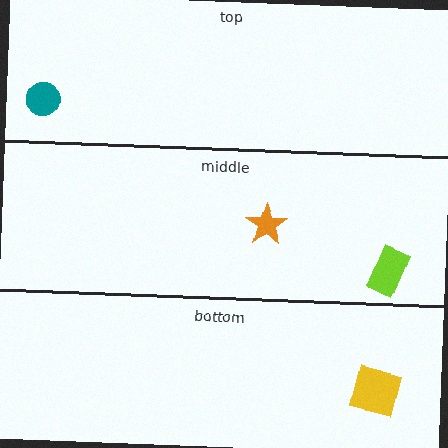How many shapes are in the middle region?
2.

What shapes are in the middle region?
The orange star, the lime rectangle.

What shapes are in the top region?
The teal circle.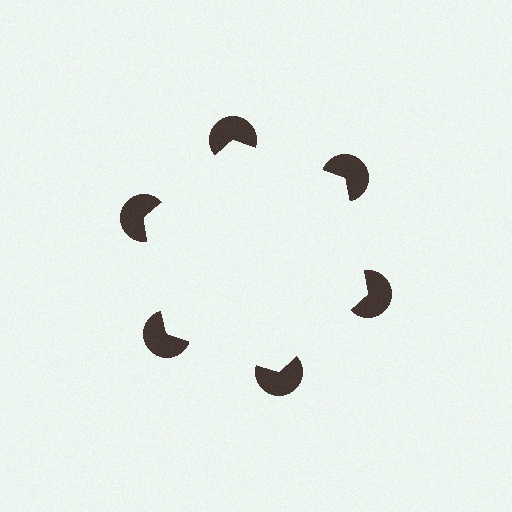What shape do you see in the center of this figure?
An illusory hexagon — its edges are inferred from the aligned wedge cuts in the pac-man discs, not physically drawn.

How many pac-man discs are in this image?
There are 6 — one at each vertex of the illusory hexagon.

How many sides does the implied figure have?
6 sides.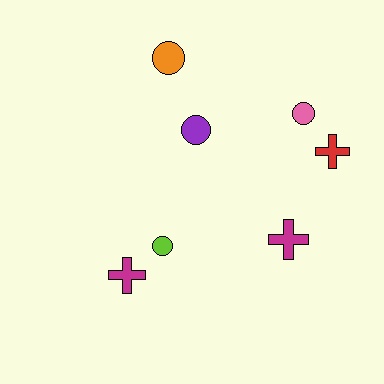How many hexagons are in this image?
There are no hexagons.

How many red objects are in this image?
There is 1 red object.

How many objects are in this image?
There are 7 objects.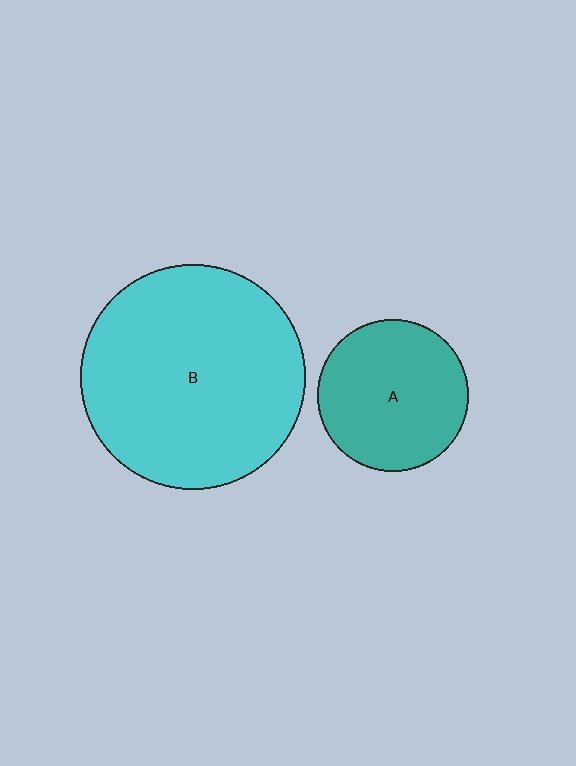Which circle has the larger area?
Circle B (cyan).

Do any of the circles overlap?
No, none of the circles overlap.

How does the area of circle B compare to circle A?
Approximately 2.2 times.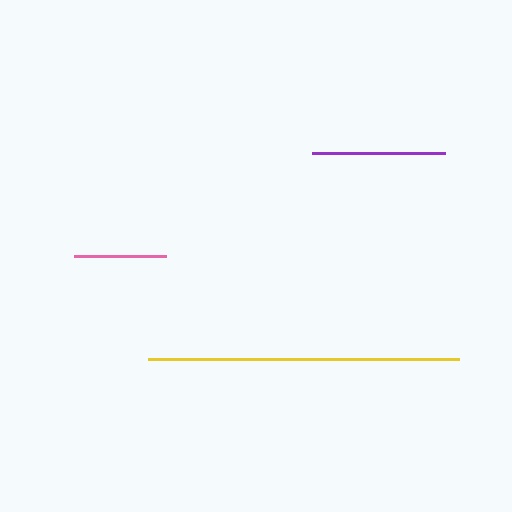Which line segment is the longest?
The yellow line is the longest at approximately 311 pixels.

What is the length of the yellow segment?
The yellow segment is approximately 311 pixels long.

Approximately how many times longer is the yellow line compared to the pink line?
The yellow line is approximately 3.4 times the length of the pink line.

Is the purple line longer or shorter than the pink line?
The purple line is longer than the pink line.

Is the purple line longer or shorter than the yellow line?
The yellow line is longer than the purple line.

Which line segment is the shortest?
The pink line is the shortest at approximately 92 pixels.